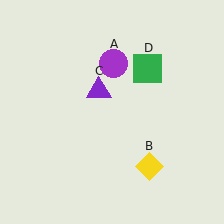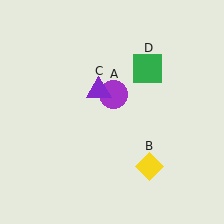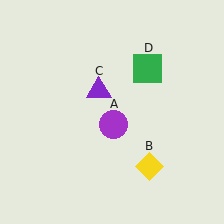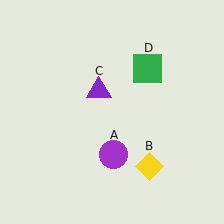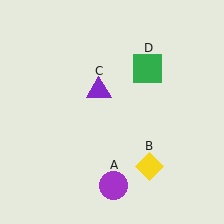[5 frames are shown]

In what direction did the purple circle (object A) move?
The purple circle (object A) moved down.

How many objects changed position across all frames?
1 object changed position: purple circle (object A).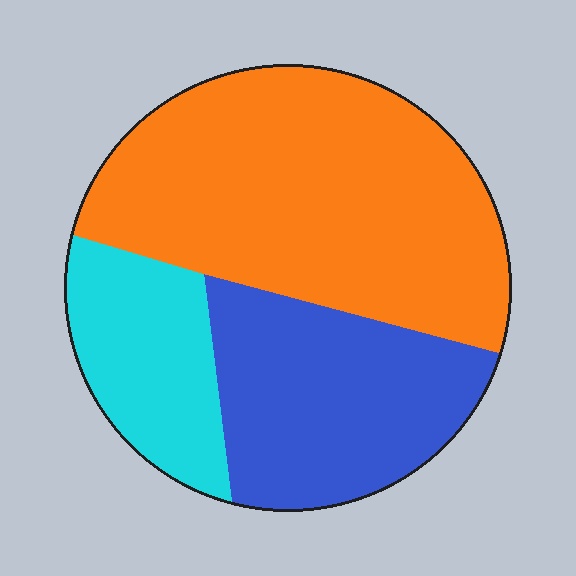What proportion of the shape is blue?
Blue covers 29% of the shape.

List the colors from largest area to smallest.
From largest to smallest: orange, blue, cyan.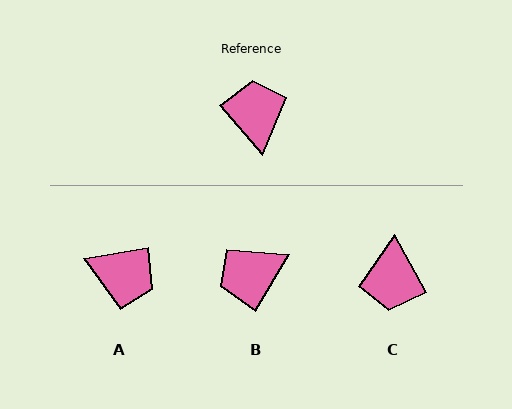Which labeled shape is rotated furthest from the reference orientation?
C, about 167 degrees away.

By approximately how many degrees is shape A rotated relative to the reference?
Approximately 122 degrees clockwise.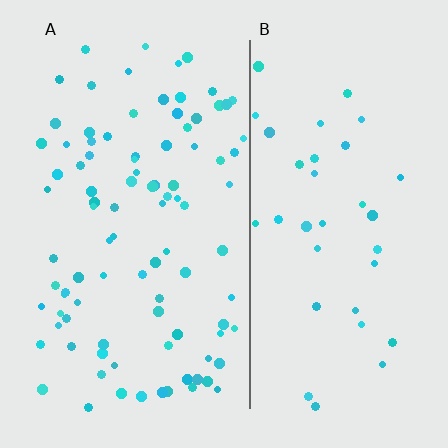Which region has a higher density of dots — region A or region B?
A (the left).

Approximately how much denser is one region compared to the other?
Approximately 2.6× — region A over region B.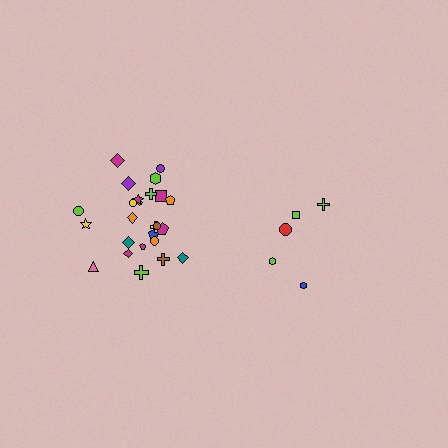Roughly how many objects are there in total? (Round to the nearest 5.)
Roughly 30 objects in total.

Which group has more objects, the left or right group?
The left group.